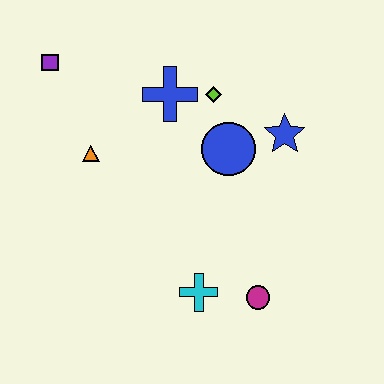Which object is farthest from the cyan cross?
The purple square is farthest from the cyan cross.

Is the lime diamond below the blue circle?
No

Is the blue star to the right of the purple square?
Yes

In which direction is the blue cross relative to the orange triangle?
The blue cross is to the right of the orange triangle.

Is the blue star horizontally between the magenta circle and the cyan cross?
No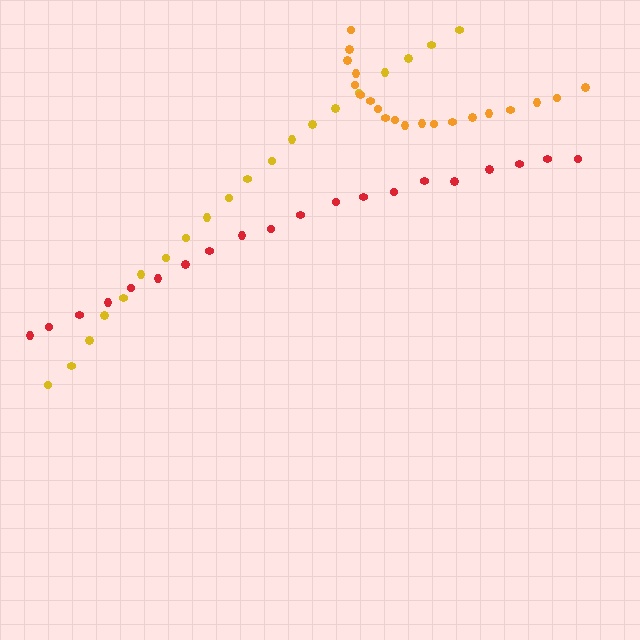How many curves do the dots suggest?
There are 3 distinct paths.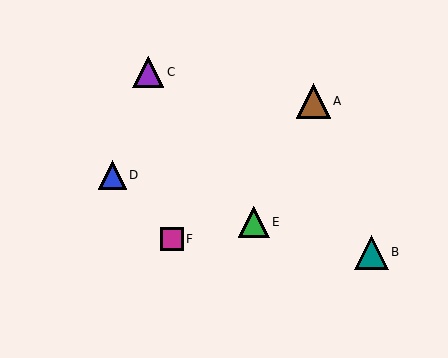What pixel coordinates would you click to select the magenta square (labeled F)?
Click at (172, 239) to select the magenta square F.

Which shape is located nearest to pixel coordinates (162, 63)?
The purple triangle (labeled C) at (148, 72) is nearest to that location.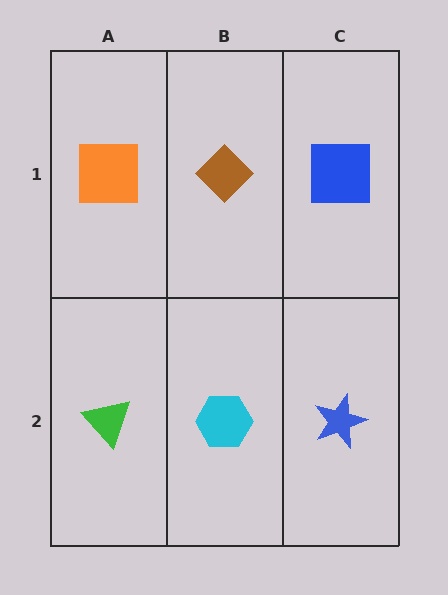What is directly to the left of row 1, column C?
A brown diamond.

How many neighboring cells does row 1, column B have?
3.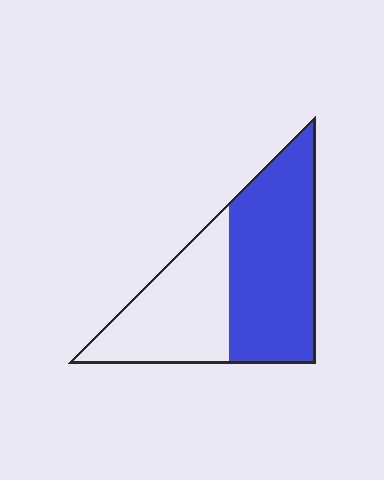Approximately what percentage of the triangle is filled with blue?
Approximately 60%.